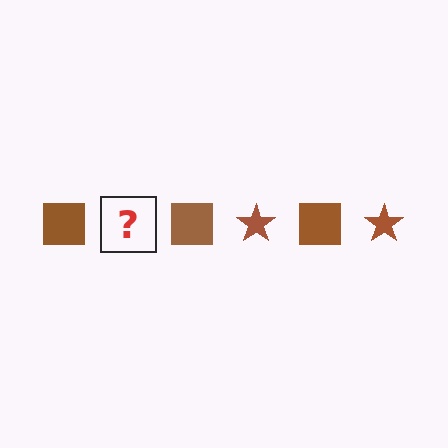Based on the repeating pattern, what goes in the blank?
The blank should be a brown star.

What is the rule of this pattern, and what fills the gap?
The rule is that the pattern cycles through square, star shapes in brown. The gap should be filled with a brown star.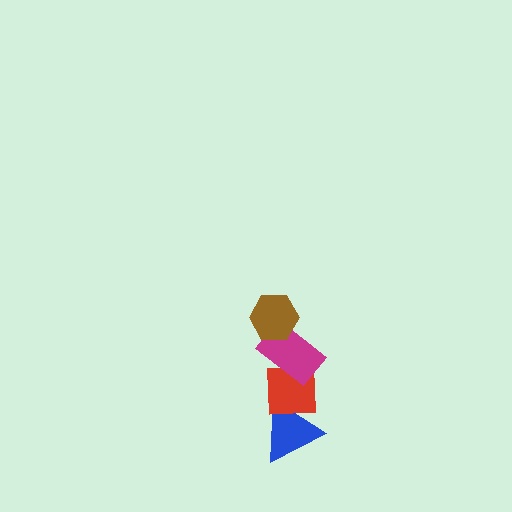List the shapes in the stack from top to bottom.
From top to bottom: the brown hexagon, the magenta rectangle, the red square, the blue triangle.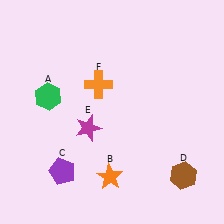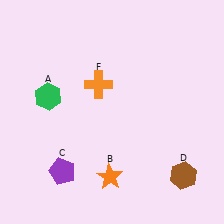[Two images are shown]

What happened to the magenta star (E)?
The magenta star (E) was removed in Image 2. It was in the bottom-left area of Image 1.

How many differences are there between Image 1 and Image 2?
There is 1 difference between the two images.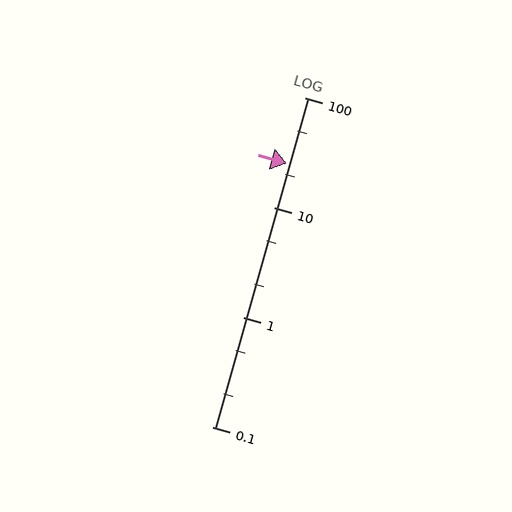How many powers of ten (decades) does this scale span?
The scale spans 3 decades, from 0.1 to 100.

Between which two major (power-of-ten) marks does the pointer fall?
The pointer is between 10 and 100.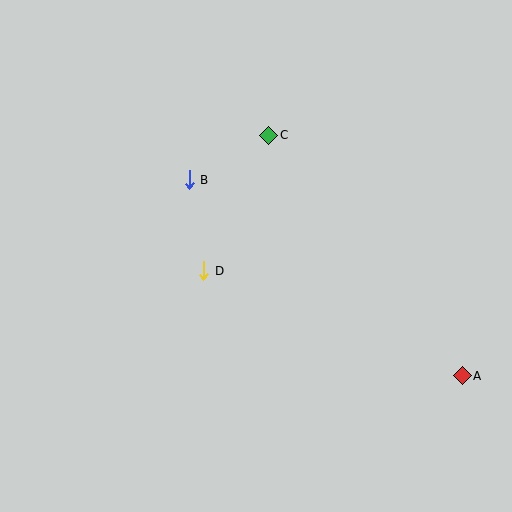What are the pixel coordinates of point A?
Point A is at (462, 376).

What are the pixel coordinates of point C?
Point C is at (269, 135).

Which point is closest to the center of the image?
Point D at (204, 271) is closest to the center.